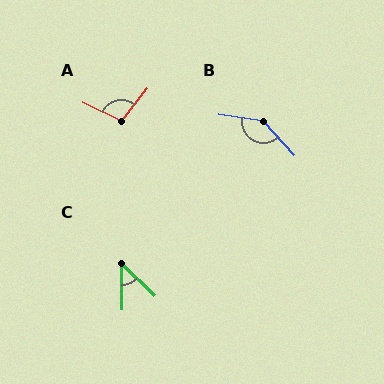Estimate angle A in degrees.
Approximately 103 degrees.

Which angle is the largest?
B, at approximately 141 degrees.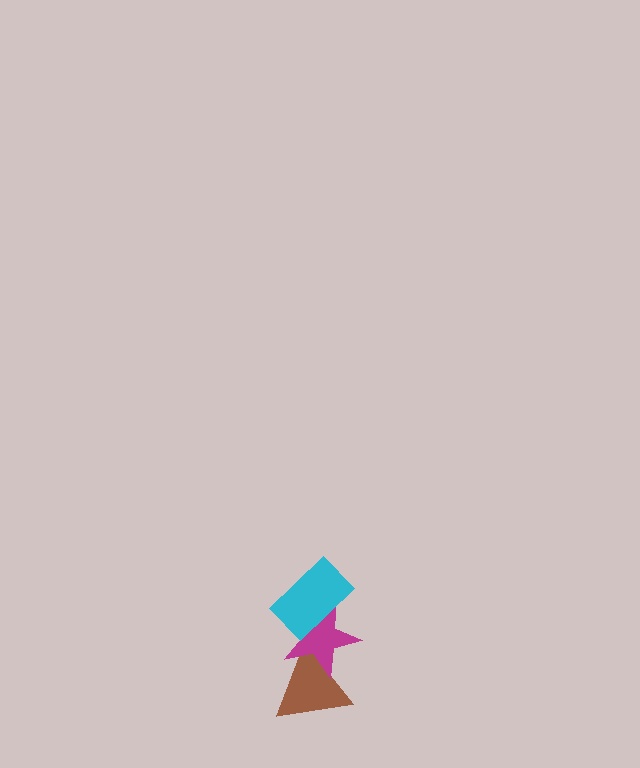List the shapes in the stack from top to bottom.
From top to bottom: the cyan rectangle, the magenta star, the brown triangle.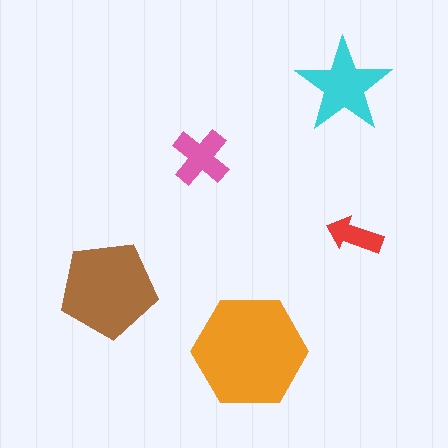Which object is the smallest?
The red arrow.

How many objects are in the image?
There are 5 objects in the image.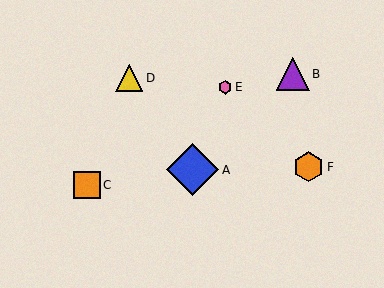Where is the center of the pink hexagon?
The center of the pink hexagon is at (225, 87).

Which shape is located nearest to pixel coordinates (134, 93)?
The yellow triangle (labeled D) at (129, 78) is nearest to that location.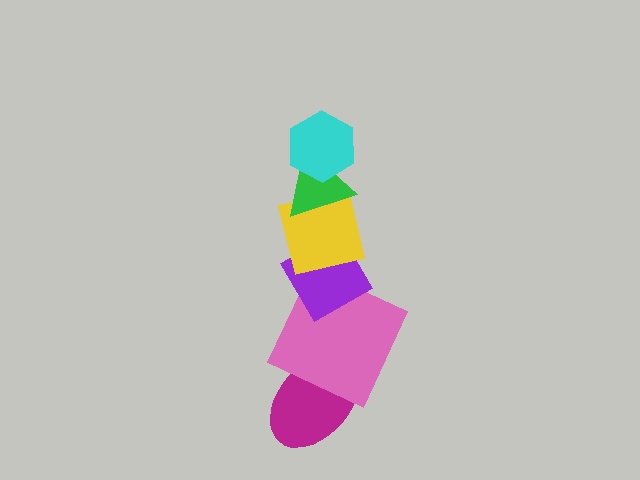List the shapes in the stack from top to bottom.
From top to bottom: the cyan hexagon, the green triangle, the yellow square, the purple diamond, the pink square, the magenta ellipse.